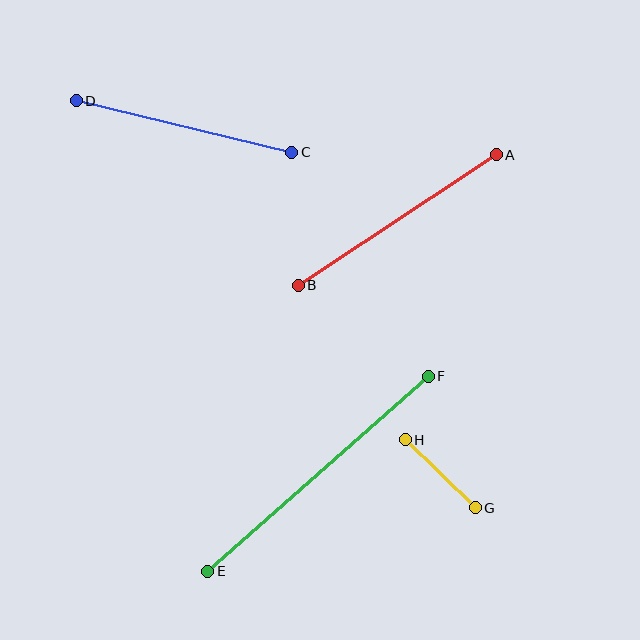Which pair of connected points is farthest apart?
Points E and F are farthest apart.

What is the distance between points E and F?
The distance is approximately 294 pixels.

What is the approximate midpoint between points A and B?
The midpoint is at approximately (397, 220) pixels.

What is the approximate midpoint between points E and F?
The midpoint is at approximately (318, 474) pixels.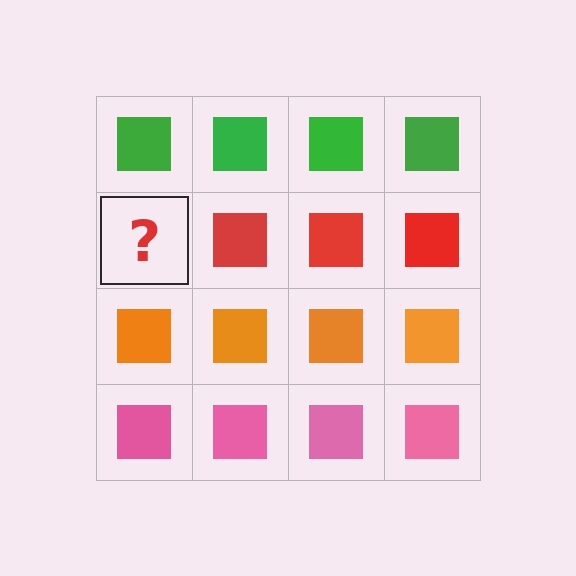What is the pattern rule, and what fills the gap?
The rule is that each row has a consistent color. The gap should be filled with a red square.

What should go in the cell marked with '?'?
The missing cell should contain a red square.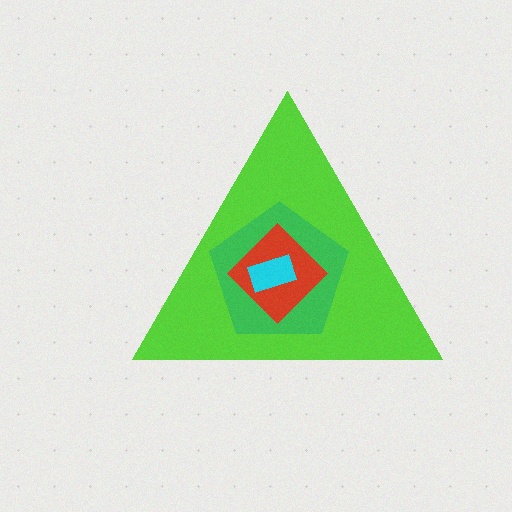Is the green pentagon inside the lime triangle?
Yes.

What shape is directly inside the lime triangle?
The green pentagon.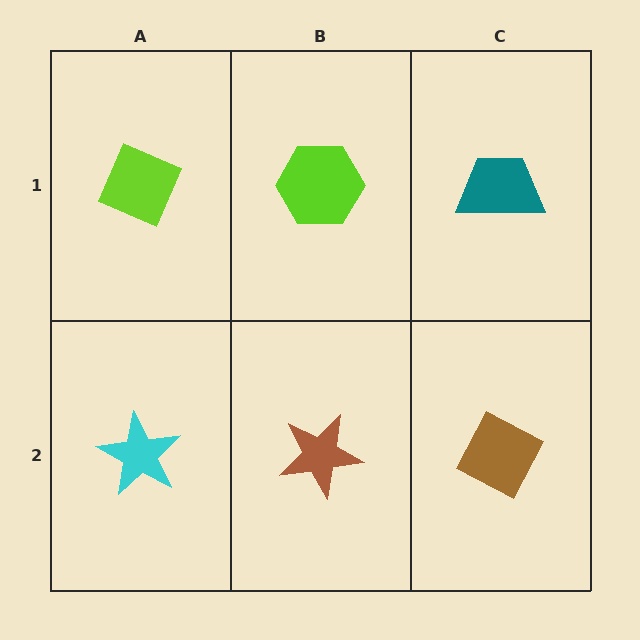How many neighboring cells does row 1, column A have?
2.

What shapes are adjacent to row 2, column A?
A lime diamond (row 1, column A), a brown star (row 2, column B).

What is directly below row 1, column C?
A brown diamond.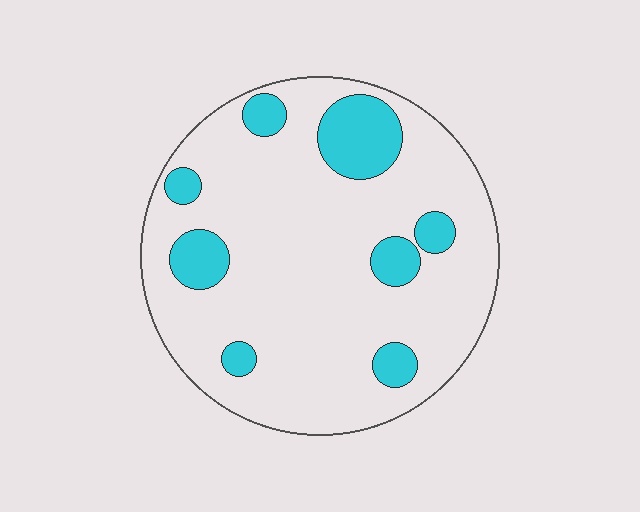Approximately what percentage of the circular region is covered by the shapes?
Approximately 15%.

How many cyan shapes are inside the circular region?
8.